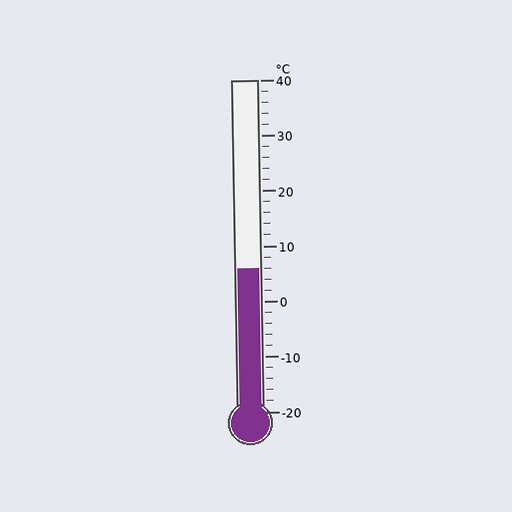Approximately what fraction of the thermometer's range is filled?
The thermometer is filled to approximately 45% of its range.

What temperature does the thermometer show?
The thermometer shows approximately 6°C.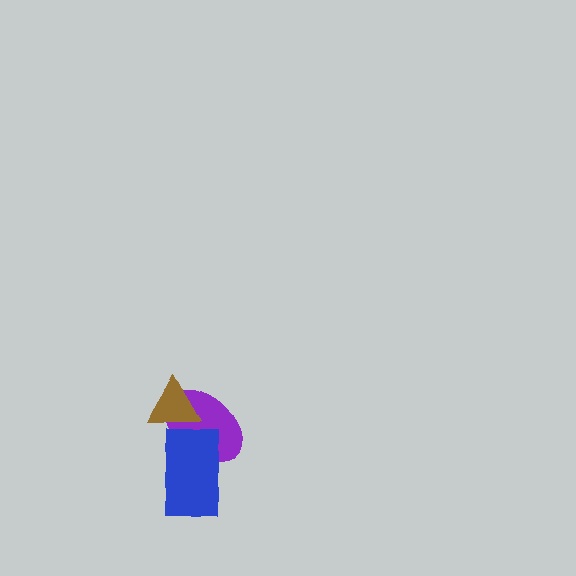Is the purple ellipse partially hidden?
Yes, it is partially covered by another shape.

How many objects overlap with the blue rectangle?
1 object overlaps with the blue rectangle.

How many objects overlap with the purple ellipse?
2 objects overlap with the purple ellipse.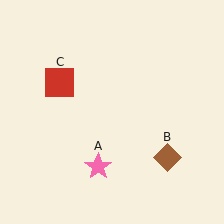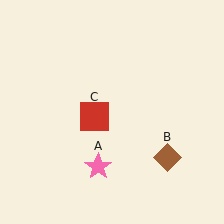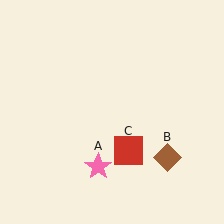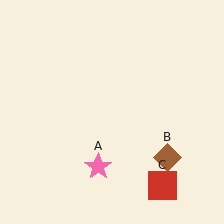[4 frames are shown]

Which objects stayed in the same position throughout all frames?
Pink star (object A) and brown diamond (object B) remained stationary.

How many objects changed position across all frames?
1 object changed position: red square (object C).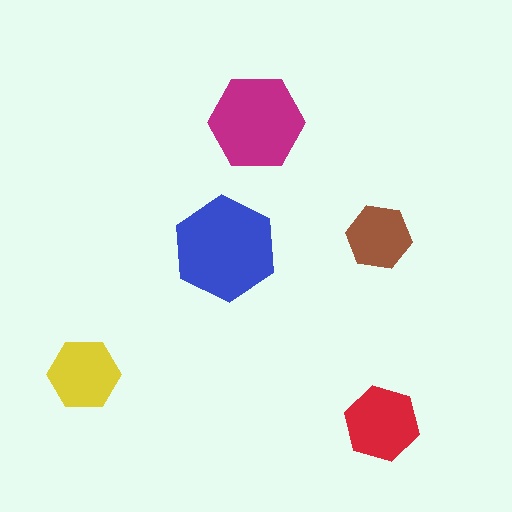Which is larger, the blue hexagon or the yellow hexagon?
The blue one.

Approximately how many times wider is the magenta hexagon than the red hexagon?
About 1.5 times wider.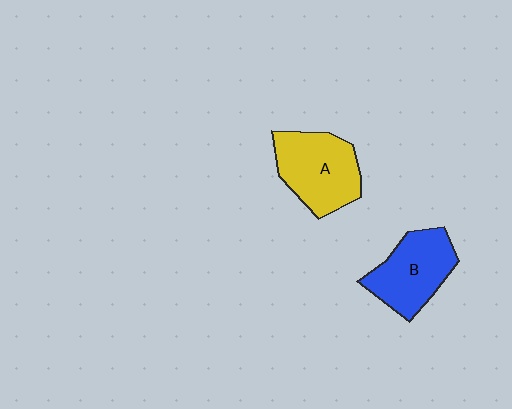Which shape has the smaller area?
Shape B (blue).